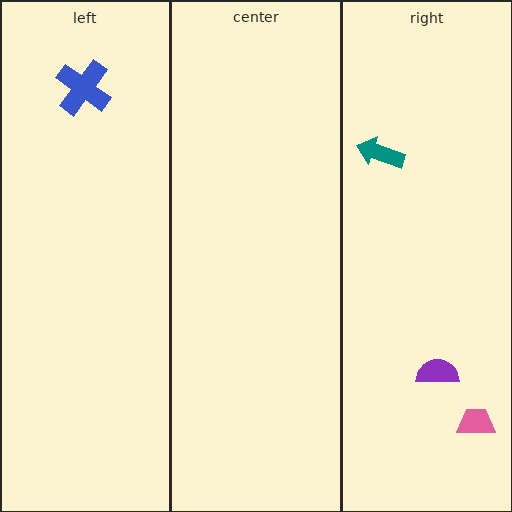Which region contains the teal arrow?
The right region.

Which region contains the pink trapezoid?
The right region.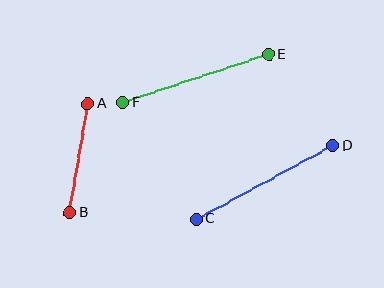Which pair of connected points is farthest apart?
Points C and D are farthest apart.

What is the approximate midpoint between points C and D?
The midpoint is at approximately (265, 183) pixels.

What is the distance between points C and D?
The distance is approximately 155 pixels.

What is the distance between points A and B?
The distance is approximately 111 pixels.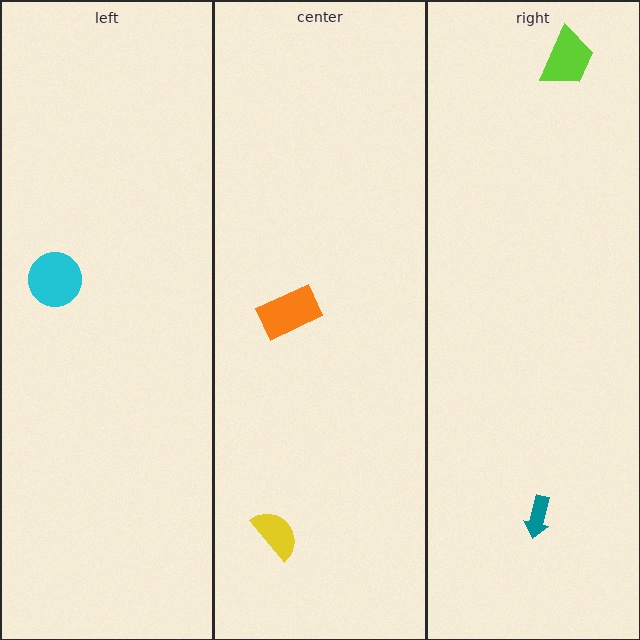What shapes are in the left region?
The cyan circle.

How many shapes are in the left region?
1.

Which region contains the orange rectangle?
The center region.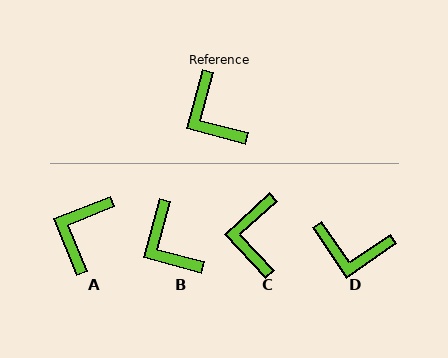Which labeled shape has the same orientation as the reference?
B.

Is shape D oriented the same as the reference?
No, it is off by about 49 degrees.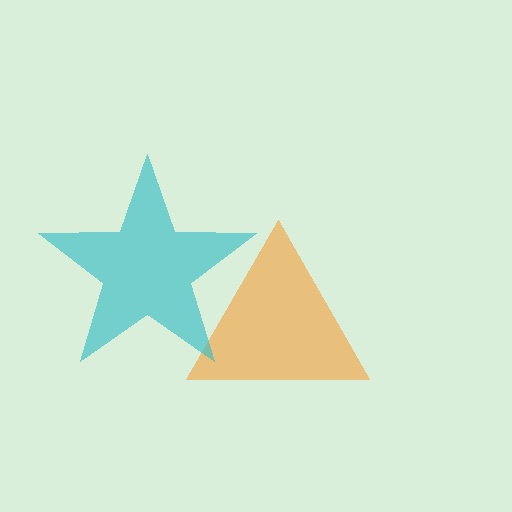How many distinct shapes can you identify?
There are 2 distinct shapes: an orange triangle, a cyan star.